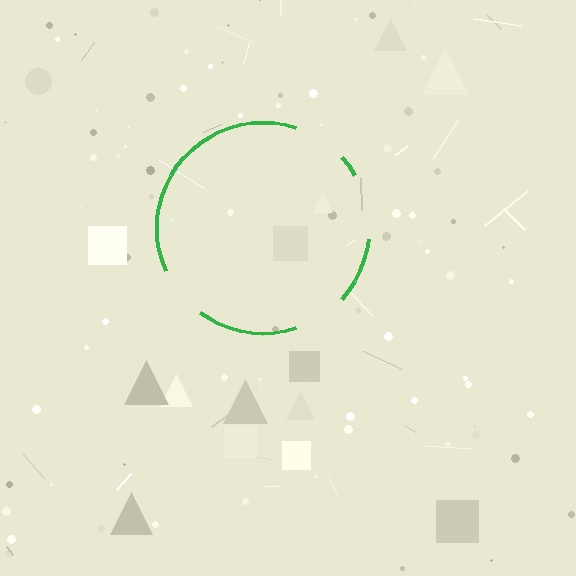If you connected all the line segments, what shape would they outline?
They would outline a circle.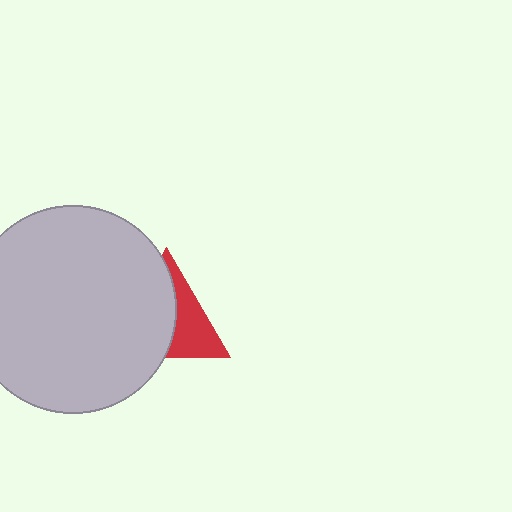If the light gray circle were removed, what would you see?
You would see the complete red triangle.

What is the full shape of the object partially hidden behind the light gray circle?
The partially hidden object is a red triangle.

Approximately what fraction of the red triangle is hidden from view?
Roughly 58% of the red triangle is hidden behind the light gray circle.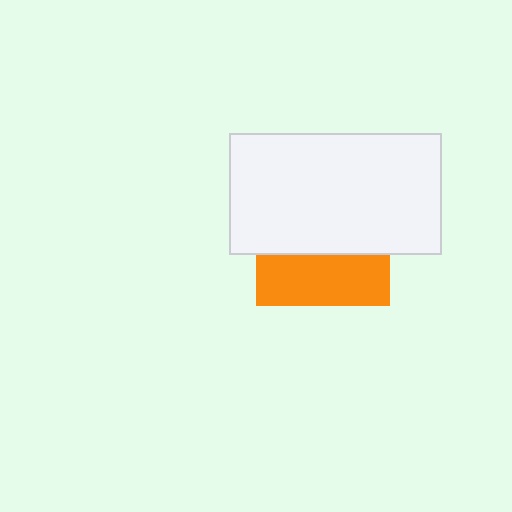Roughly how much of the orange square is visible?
A small part of it is visible (roughly 37%).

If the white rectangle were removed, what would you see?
You would see the complete orange square.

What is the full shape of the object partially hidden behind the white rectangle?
The partially hidden object is an orange square.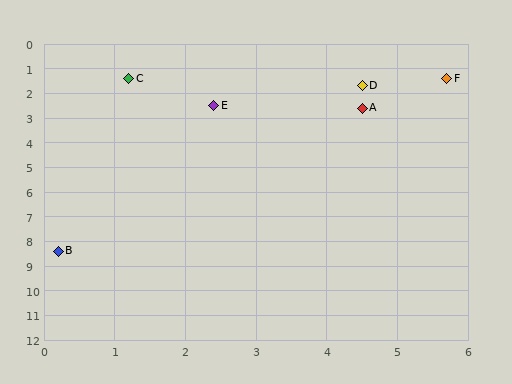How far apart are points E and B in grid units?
Points E and B are about 6.3 grid units apart.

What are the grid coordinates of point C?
Point C is at approximately (1.2, 1.4).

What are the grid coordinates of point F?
Point F is at approximately (5.7, 1.4).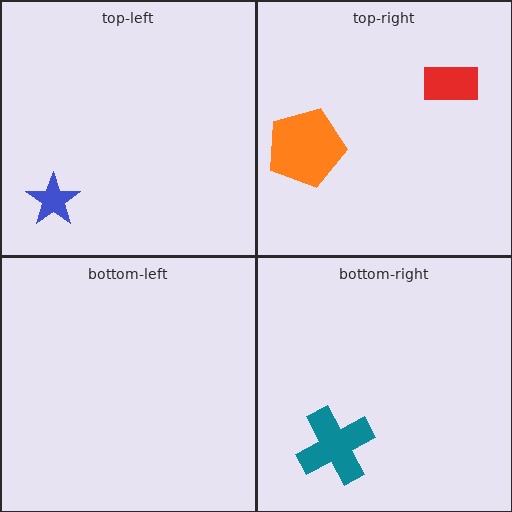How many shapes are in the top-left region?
1.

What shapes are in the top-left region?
The blue star.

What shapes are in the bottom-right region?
The teal cross.